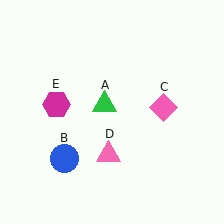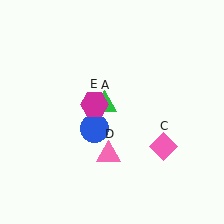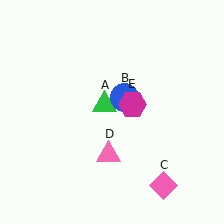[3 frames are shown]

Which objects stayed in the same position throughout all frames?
Green triangle (object A) and pink triangle (object D) remained stationary.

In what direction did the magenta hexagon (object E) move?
The magenta hexagon (object E) moved right.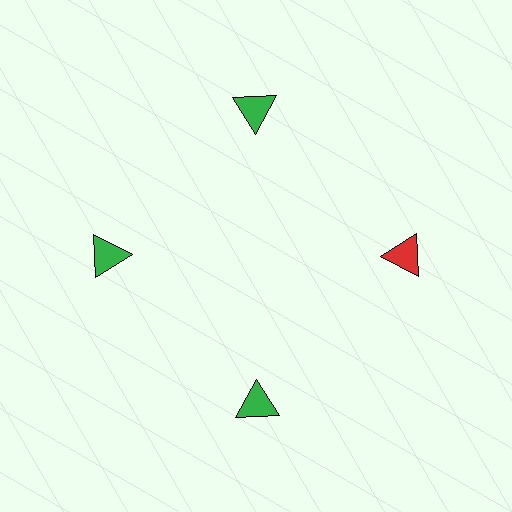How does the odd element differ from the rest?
It has a different color: red instead of green.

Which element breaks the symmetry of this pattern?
The red triangle at roughly the 3 o'clock position breaks the symmetry. All other shapes are green triangles.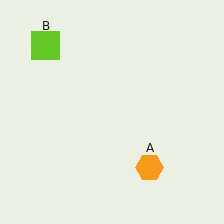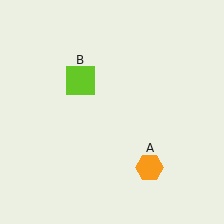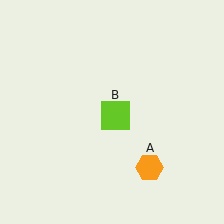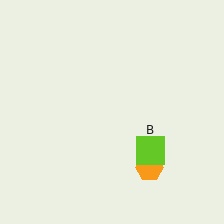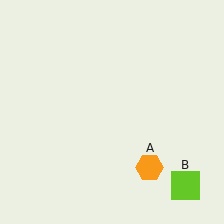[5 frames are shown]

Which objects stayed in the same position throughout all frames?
Orange hexagon (object A) remained stationary.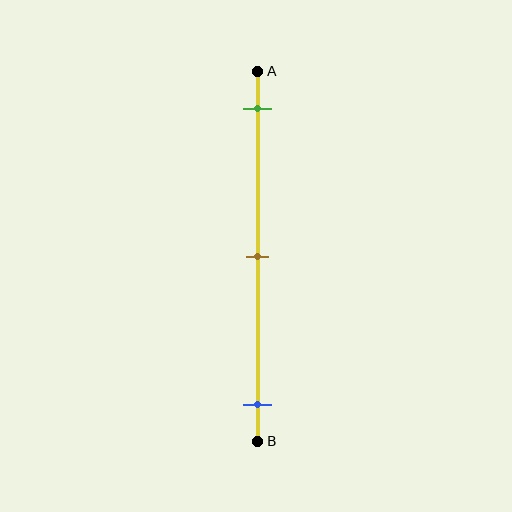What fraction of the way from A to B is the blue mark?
The blue mark is approximately 90% (0.9) of the way from A to B.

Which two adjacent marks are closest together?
The green and brown marks are the closest adjacent pair.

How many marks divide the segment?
There are 3 marks dividing the segment.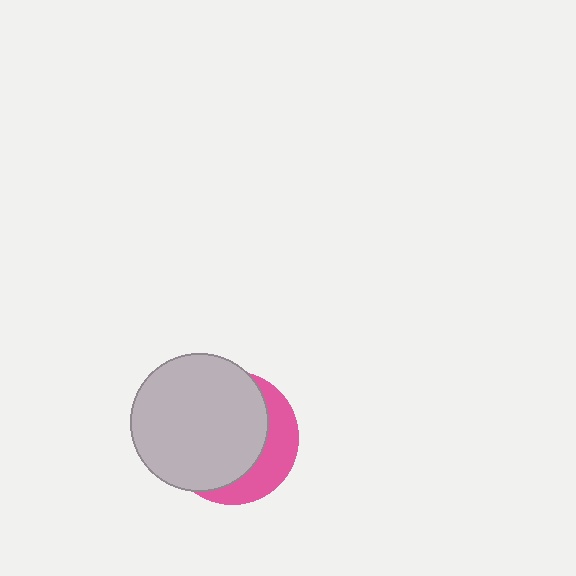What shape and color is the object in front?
The object in front is a light gray circle.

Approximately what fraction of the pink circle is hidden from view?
Roughly 69% of the pink circle is hidden behind the light gray circle.